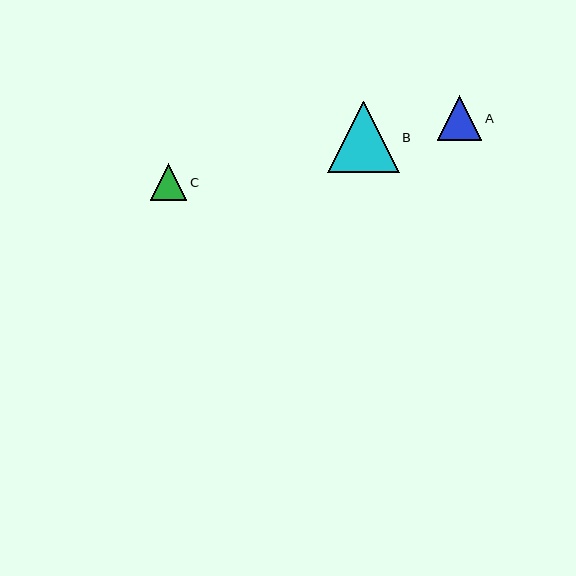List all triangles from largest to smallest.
From largest to smallest: B, A, C.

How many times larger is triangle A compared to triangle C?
Triangle A is approximately 1.2 times the size of triangle C.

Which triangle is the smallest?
Triangle C is the smallest with a size of approximately 37 pixels.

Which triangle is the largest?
Triangle B is the largest with a size of approximately 71 pixels.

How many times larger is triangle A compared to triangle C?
Triangle A is approximately 1.2 times the size of triangle C.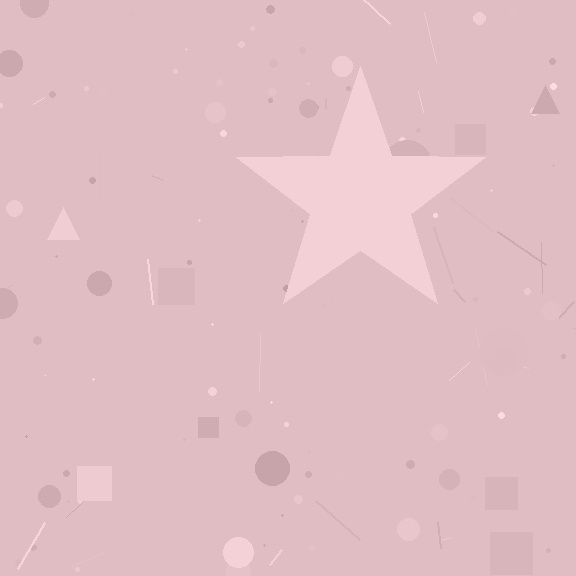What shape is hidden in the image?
A star is hidden in the image.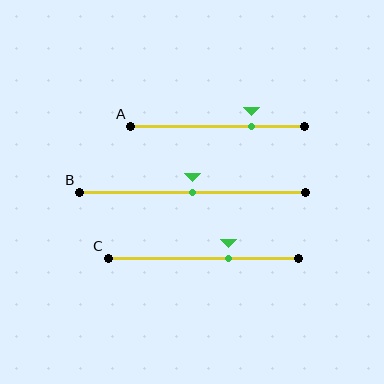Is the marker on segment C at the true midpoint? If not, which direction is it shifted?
No, the marker on segment C is shifted to the right by about 13% of the segment length.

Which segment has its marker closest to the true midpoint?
Segment B has its marker closest to the true midpoint.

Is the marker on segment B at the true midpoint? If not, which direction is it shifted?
Yes, the marker on segment B is at the true midpoint.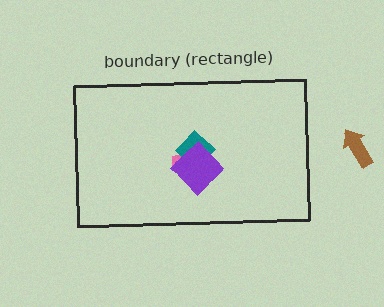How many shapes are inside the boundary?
3 inside, 1 outside.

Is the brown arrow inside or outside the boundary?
Outside.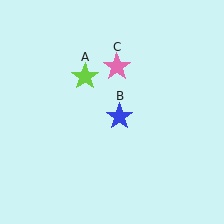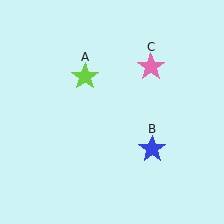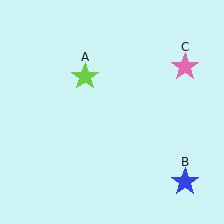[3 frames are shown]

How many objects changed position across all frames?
2 objects changed position: blue star (object B), pink star (object C).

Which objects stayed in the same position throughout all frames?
Lime star (object A) remained stationary.